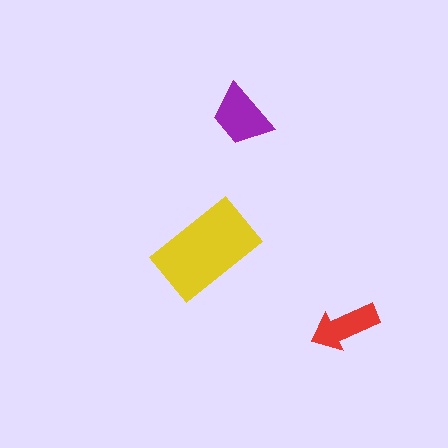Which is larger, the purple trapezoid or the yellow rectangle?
The yellow rectangle.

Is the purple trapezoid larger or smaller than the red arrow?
Larger.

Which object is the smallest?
The red arrow.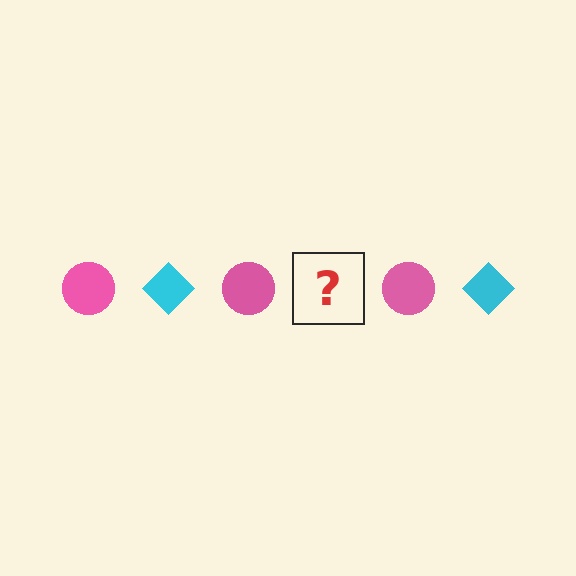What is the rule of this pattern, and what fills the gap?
The rule is that the pattern alternates between pink circle and cyan diamond. The gap should be filled with a cyan diamond.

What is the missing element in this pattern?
The missing element is a cyan diamond.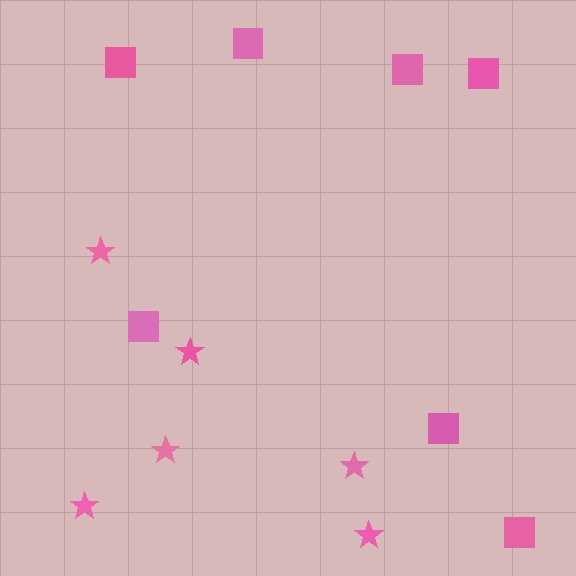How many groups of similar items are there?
There are 2 groups: one group of stars (6) and one group of squares (7).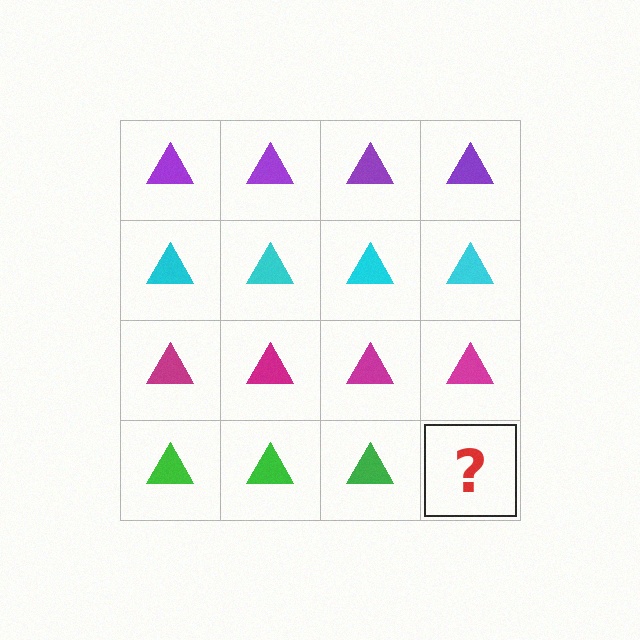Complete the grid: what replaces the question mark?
The question mark should be replaced with a green triangle.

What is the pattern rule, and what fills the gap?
The rule is that each row has a consistent color. The gap should be filled with a green triangle.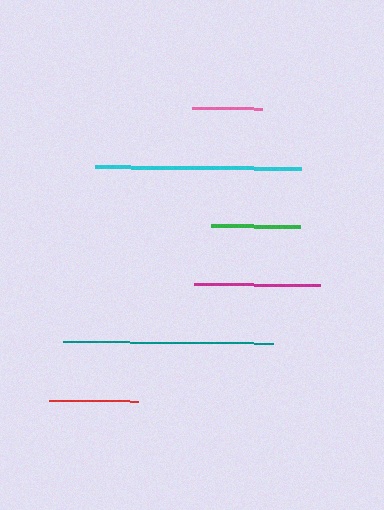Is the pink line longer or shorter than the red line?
The red line is longer than the pink line.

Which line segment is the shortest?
The pink line is the shortest at approximately 70 pixels.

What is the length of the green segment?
The green segment is approximately 89 pixels long.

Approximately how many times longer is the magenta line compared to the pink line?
The magenta line is approximately 1.8 times the length of the pink line.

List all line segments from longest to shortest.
From longest to shortest: teal, cyan, magenta, green, red, pink.